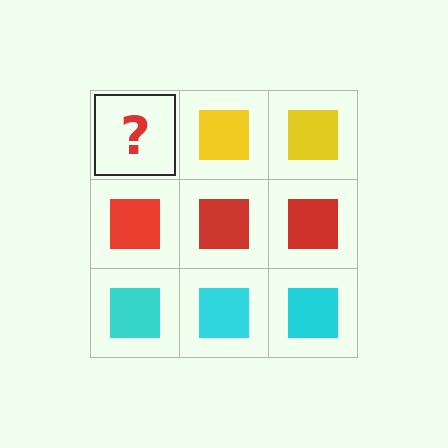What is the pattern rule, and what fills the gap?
The rule is that each row has a consistent color. The gap should be filled with a yellow square.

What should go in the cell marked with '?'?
The missing cell should contain a yellow square.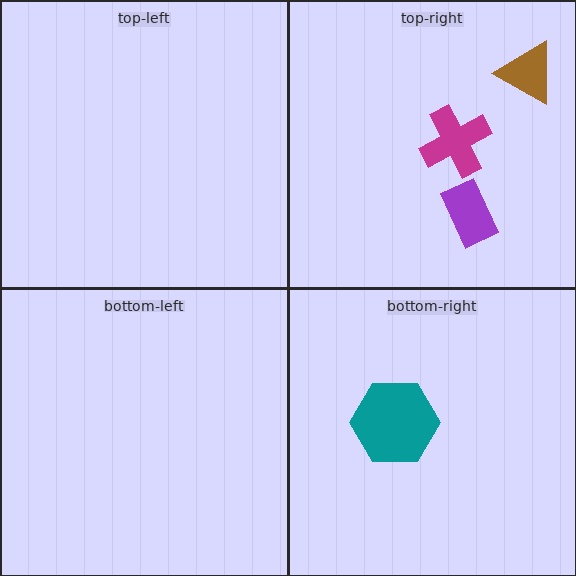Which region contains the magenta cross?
The top-right region.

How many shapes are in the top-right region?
3.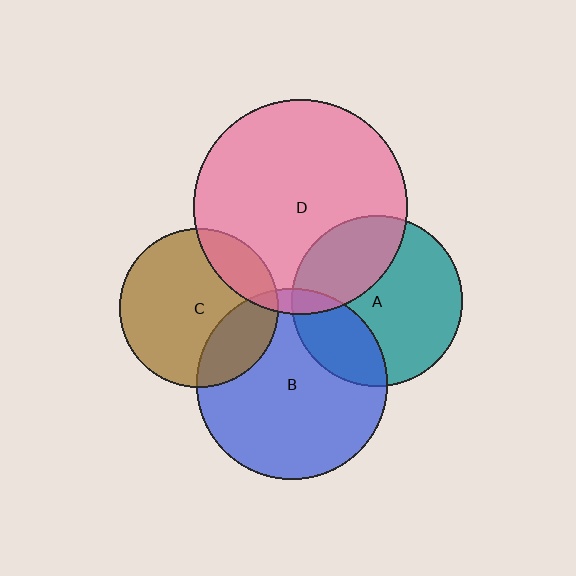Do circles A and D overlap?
Yes.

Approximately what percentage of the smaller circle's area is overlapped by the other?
Approximately 30%.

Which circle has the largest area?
Circle D (pink).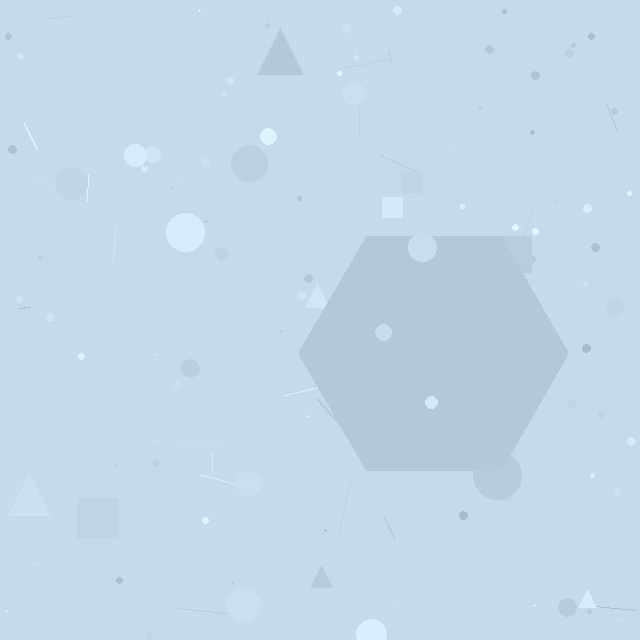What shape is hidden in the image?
A hexagon is hidden in the image.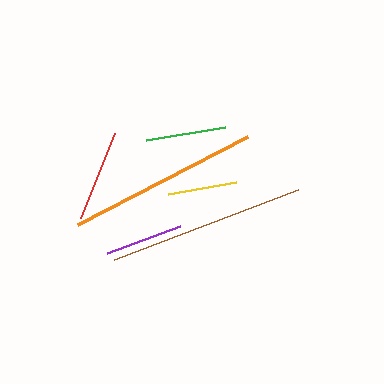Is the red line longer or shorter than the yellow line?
The red line is longer than the yellow line.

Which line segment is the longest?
The brown line is the longest at approximately 198 pixels.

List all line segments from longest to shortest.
From longest to shortest: brown, orange, red, green, purple, yellow.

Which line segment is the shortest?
The yellow line is the shortest at approximately 69 pixels.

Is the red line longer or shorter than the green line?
The red line is longer than the green line.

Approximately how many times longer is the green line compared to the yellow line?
The green line is approximately 1.2 times the length of the yellow line.